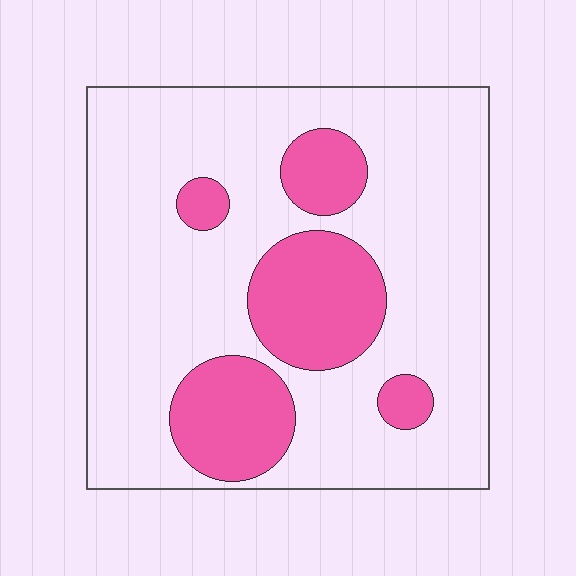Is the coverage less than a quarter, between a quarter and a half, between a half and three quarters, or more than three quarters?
Less than a quarter.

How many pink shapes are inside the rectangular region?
5.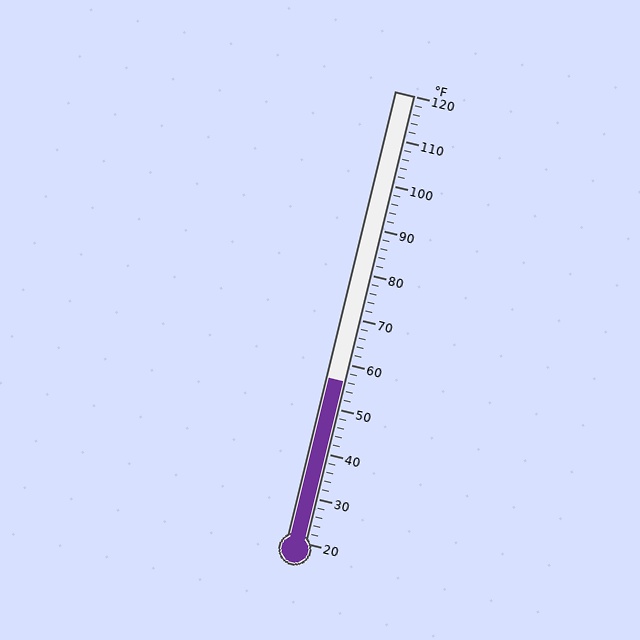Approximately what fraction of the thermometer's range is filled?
The thermometer is filled to approximately 35% of its range.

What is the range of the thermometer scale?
The thermometer scale ranges from 20°F to 120°F.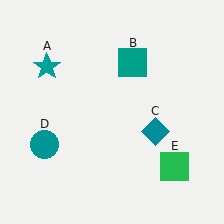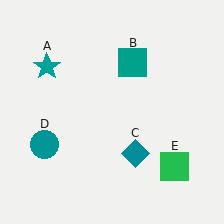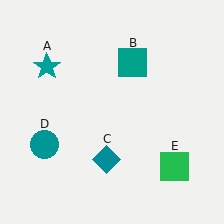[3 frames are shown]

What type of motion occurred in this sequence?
The teal diamond (object C) rotated clockwise around the center of the scene.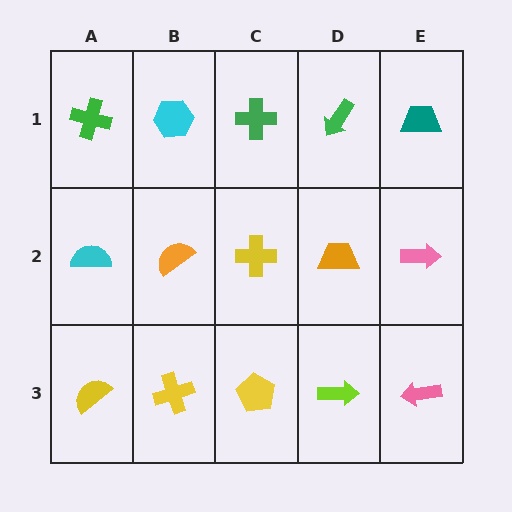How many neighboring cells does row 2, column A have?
3.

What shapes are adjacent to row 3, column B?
An orange semicircle (row 2, column B), a yellow semicircle (row 3, column A), a yellow pentagon (row 3, column C).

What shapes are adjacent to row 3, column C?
A yellow cross (row 2, column C), a yellow cross (row 3, column B), a lime arrow (row 3, column D).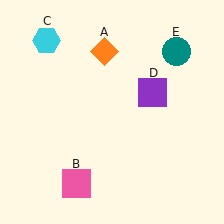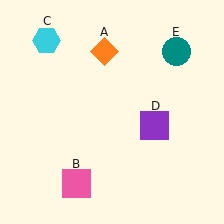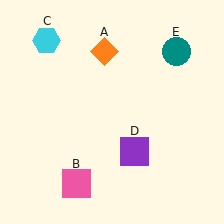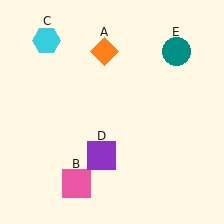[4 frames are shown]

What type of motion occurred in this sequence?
The purple square (object D) rotated clockwise around the center of the scene.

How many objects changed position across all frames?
1 object changed position: purple square (object D).